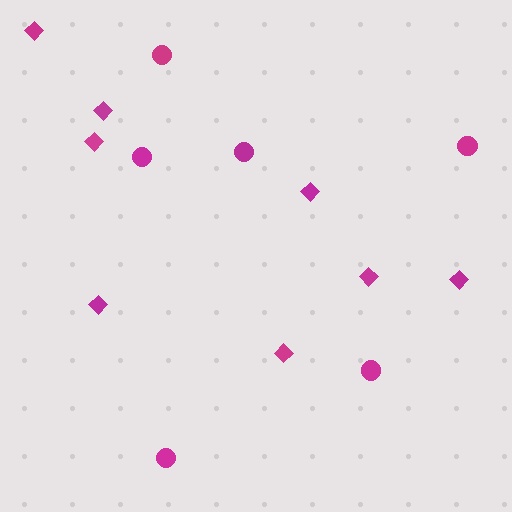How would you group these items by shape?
There are 2 groups: one group of circles (6) and one group of diamonds (8).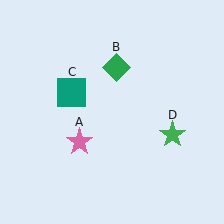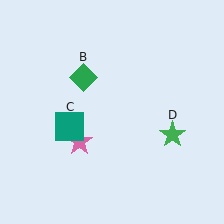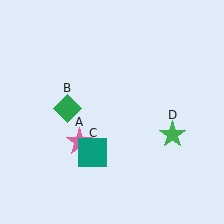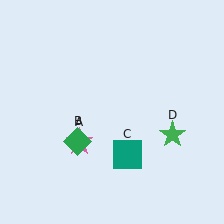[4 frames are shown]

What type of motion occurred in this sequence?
The green diamond (object B), teal square (object C) rotated counterclockwise around the center of the scene.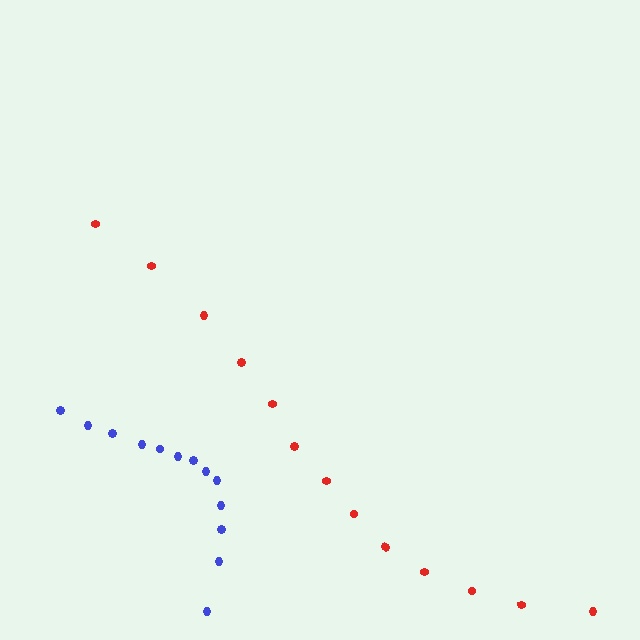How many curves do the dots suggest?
There are 2 distinct paths.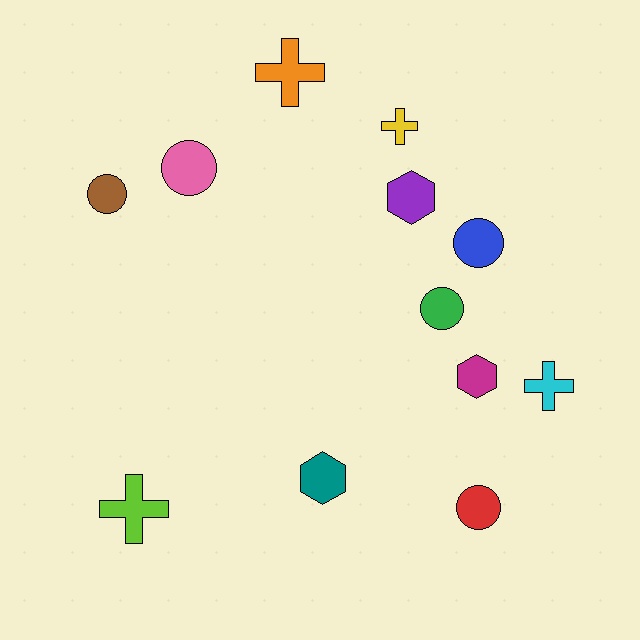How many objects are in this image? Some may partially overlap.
There are 12 objects.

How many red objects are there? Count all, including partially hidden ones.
There is 1 red object.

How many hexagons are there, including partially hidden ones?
There are 3 hexagons.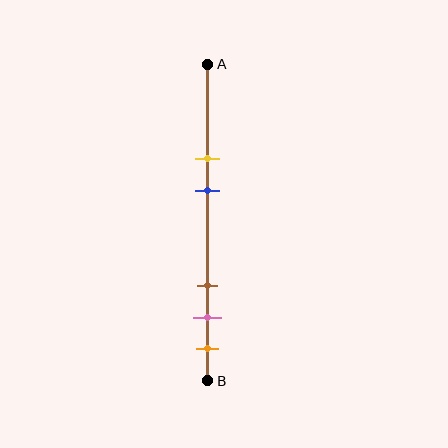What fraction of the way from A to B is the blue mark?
The blue mark is approximately 40% (0.4) of the way from A to B.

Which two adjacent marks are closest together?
The pink and orange marks are the closest adjacent pair.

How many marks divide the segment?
There are 5 marks dividing the segment.